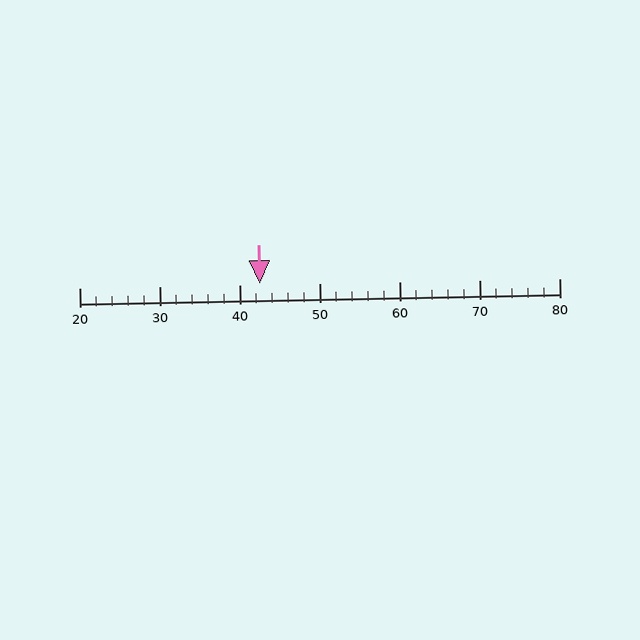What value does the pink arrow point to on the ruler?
The pink arrow points to approximately 42.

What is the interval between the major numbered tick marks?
The major tick marks are spaced 10 units apart.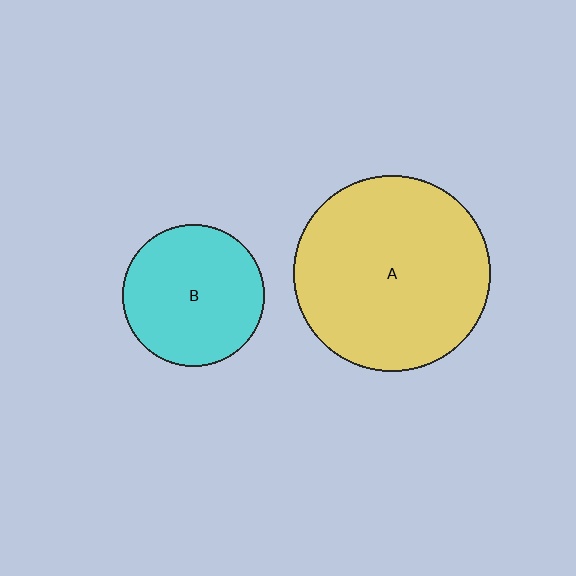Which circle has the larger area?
Circle A (yellow).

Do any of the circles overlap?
No, none of the circles overlap.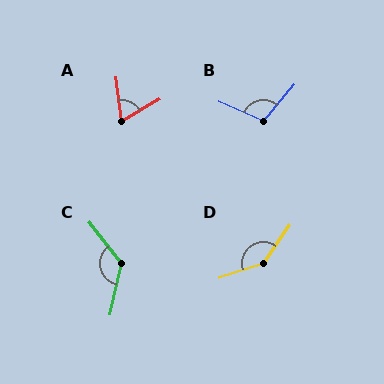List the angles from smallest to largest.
A (67°), B (107°), C (130°), D (143°).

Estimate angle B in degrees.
Approximately 107 degrees.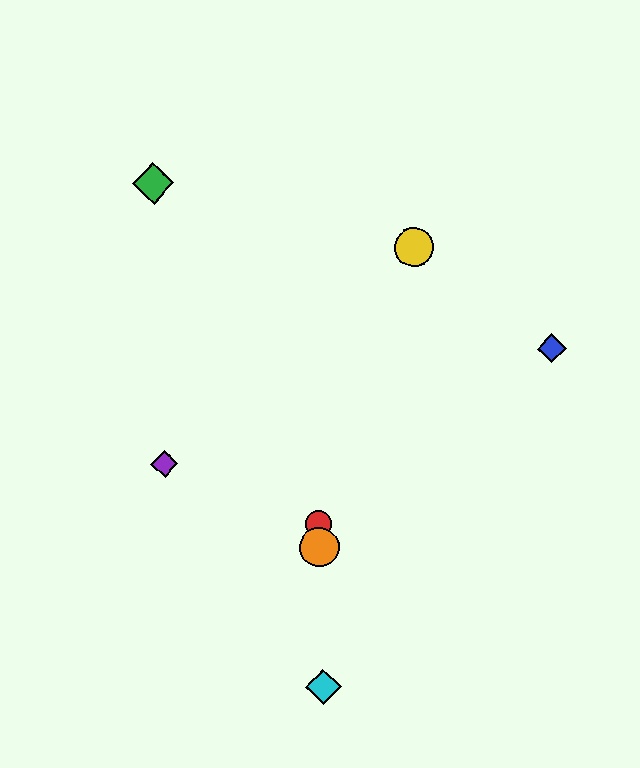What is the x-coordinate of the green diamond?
The green diamond is at x≈153.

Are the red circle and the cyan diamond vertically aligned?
Yes, both are at x≈319.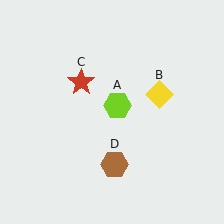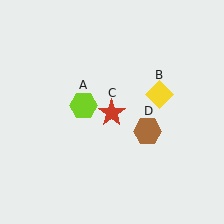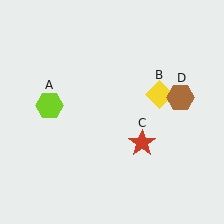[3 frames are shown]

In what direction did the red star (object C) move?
The red star (object C) moved down and to the right.